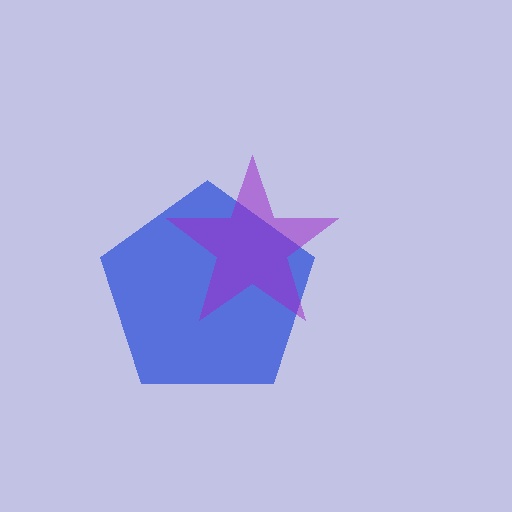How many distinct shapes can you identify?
There are 2 distinct shapes: a blue pentagon, a purple star.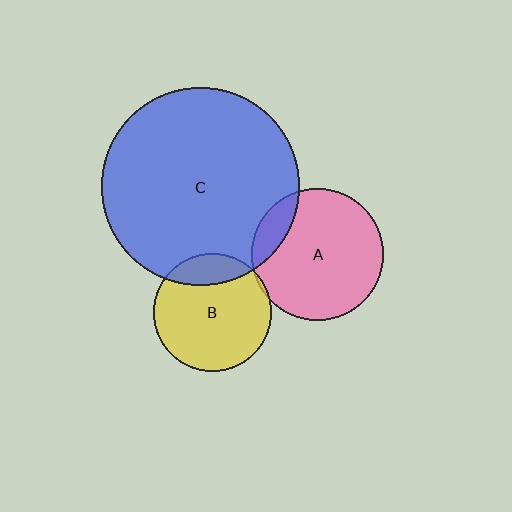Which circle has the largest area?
Circle C (blue).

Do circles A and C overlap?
Yes.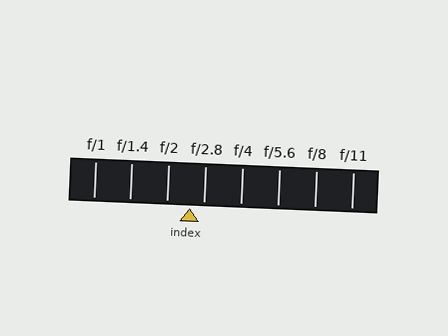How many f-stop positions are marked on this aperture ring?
There are 8 f-stop positions marked.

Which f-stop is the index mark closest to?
The index mark is closest to f/2.8.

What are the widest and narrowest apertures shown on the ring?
The widest aperture shown is f/1 and the narrowest is f/11.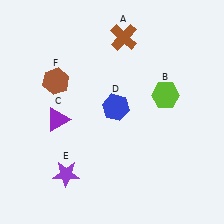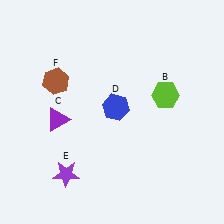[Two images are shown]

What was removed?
The brown cross (A) was removed in Image 2.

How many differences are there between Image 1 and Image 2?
There is 1 difference between the two images.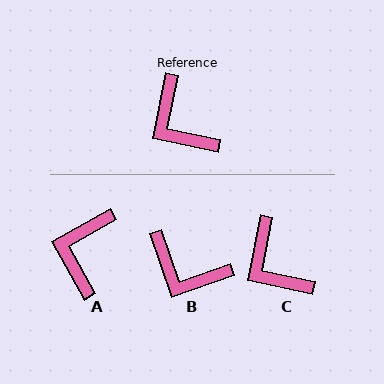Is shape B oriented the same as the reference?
No, it is off by about 31 degrees.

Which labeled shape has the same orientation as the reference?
C.